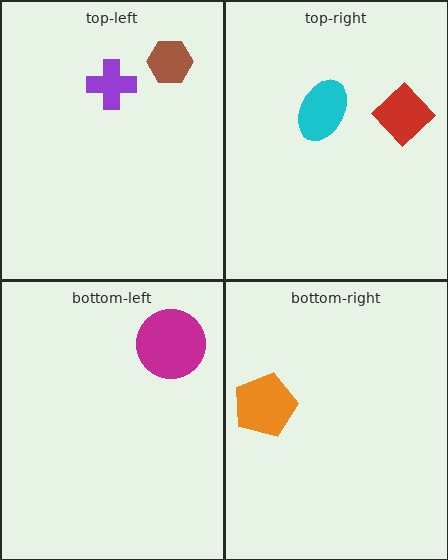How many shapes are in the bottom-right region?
1.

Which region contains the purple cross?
The top-left region.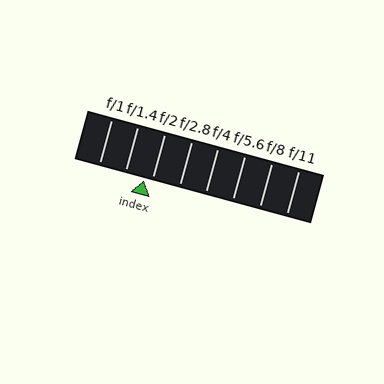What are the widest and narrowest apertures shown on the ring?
The widest aperture shown is f/1 and the narrowest is f/11.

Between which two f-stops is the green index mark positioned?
The index mark is between f/1.4 and f/2.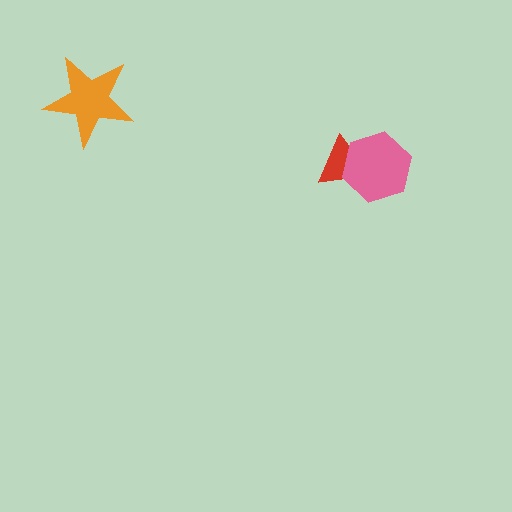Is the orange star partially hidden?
No, no other shape covers it.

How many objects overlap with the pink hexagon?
1 object overlaps with the pink hexagon.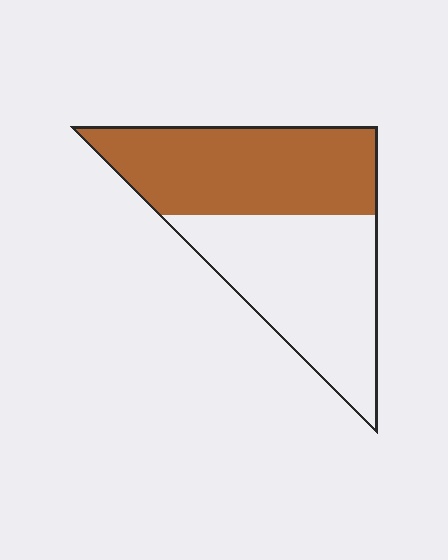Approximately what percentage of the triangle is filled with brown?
Approximately 50%.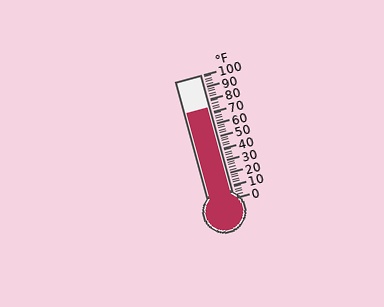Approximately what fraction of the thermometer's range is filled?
The thermometer is filled to approximately 75% of its range.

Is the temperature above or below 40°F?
The temperature is above 40°F.